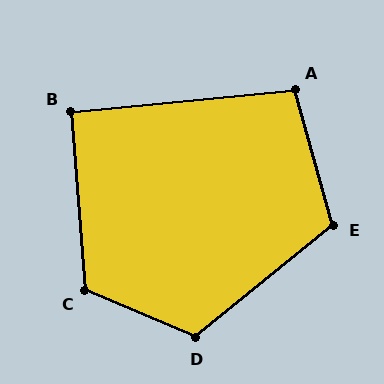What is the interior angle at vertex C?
Approximately 118 degrees (obtuse).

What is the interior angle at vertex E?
Approximately 113 degrees (obtuse).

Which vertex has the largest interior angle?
D, at approximately 118 degrees.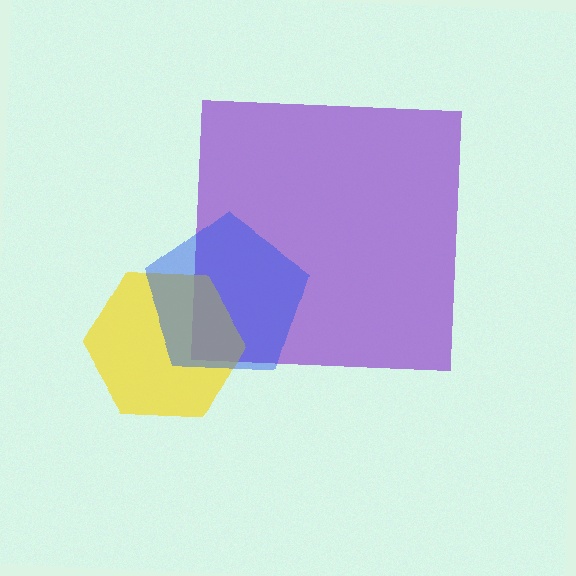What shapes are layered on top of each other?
The layered shapes are: a purple square, a yellow hexagon, a blue pentagon.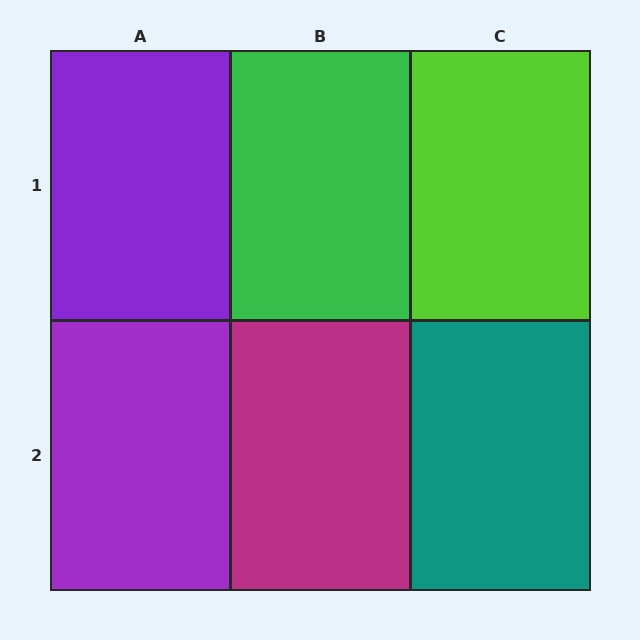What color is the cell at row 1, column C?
Lime.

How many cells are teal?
1 cell is teal.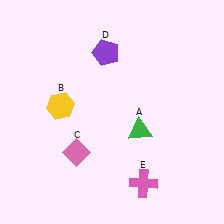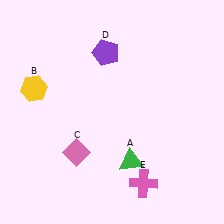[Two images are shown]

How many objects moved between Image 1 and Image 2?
2 objects moved between the two images.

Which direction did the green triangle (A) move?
The green triangle (A) moved down.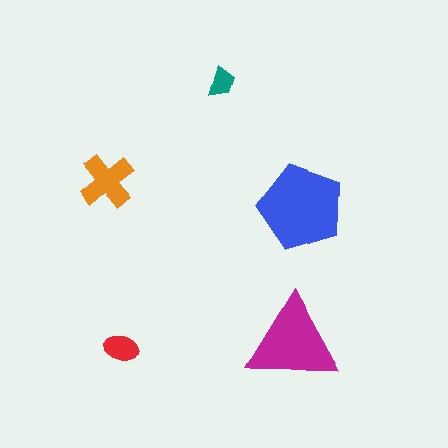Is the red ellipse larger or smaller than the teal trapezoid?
Larger.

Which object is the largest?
The blue pentagon.